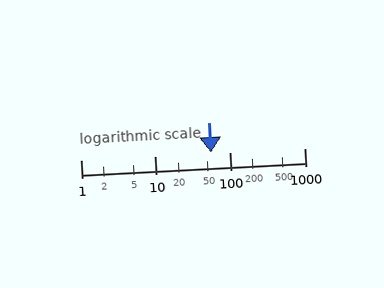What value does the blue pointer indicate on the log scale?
The pointer indicates approximately 56.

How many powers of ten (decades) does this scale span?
The scale spans 3 decades, from 1 to 1000.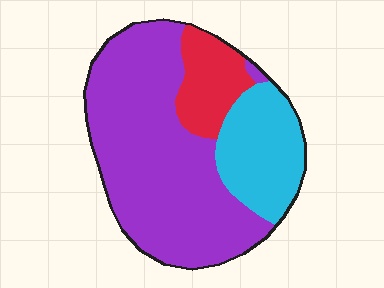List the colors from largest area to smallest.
From largest to smallest: purple, cyan, red.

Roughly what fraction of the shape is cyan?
Cyan takes up about one fifth (1/5) of the shape.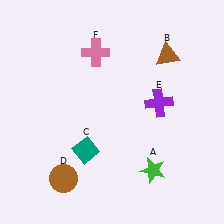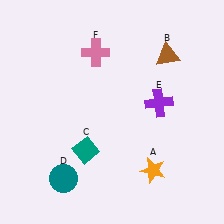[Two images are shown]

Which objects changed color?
A changed from green to orange. D changed from brown to teal.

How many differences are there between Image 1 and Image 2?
There are 2 differences between the two images.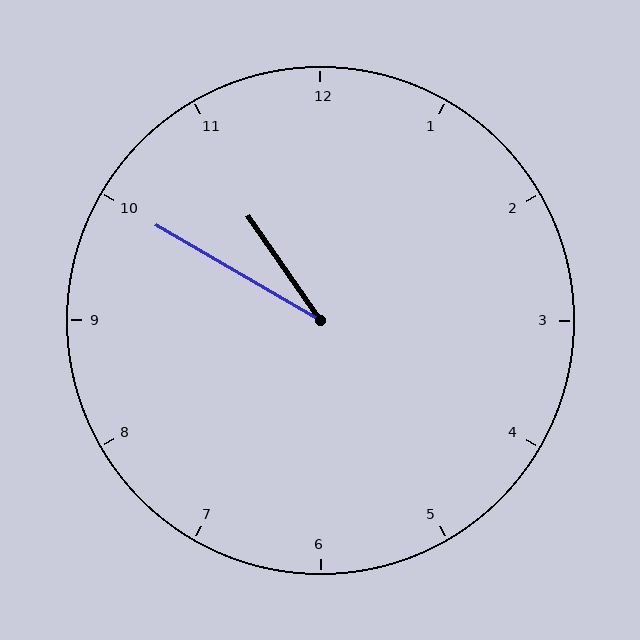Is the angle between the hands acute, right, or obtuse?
It is acute.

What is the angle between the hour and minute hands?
Approximately 25 degrees.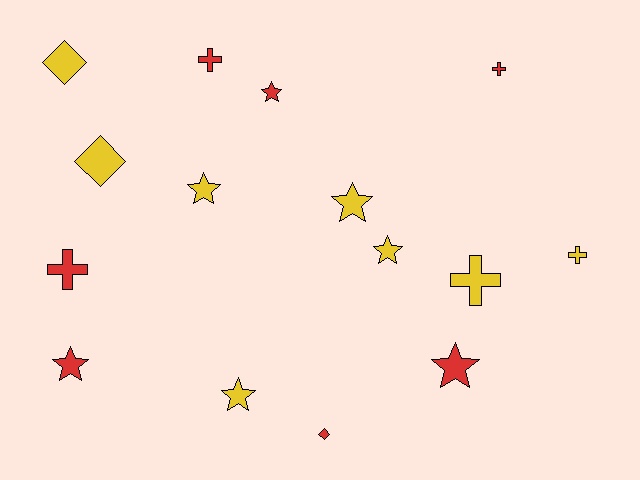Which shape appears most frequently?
Star, with 7 objects.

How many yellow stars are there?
There are 4 yellow stars.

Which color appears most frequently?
Yellow, with 8 objects.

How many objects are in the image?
There are 15 objects.